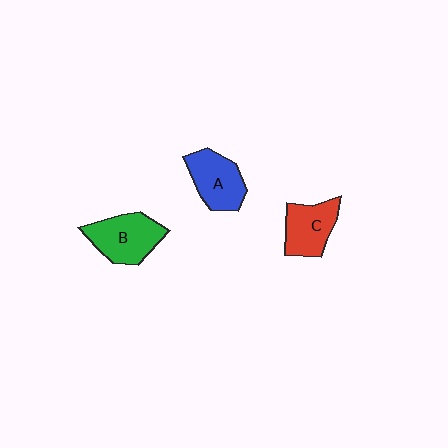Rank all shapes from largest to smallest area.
From largest to smallest: B (green), A (blue), C (red).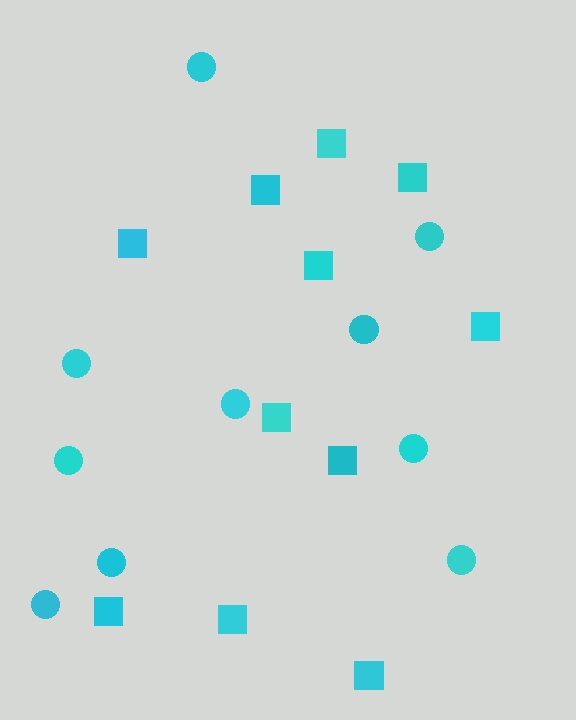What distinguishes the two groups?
There are 2 groups: one group of circles (10) and one group of squares (11).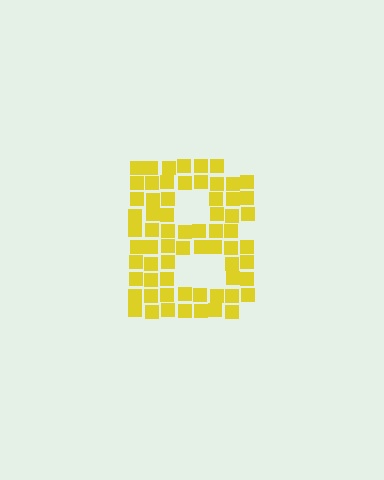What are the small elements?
The small elements are squares.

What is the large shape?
The large shape is the letter B.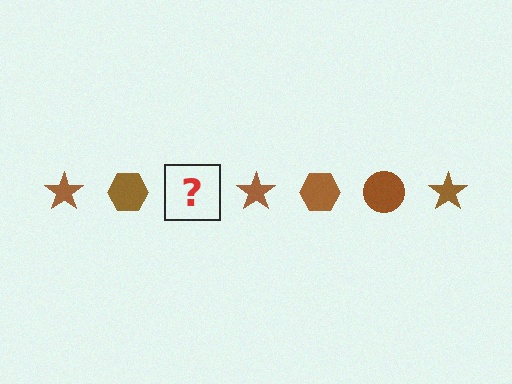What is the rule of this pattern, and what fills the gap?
The rule is that the pattern cycles through star, hexagon, circle shapes in brown. The gap should be filled with a brown circle.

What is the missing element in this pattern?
The missing element is a brown circle.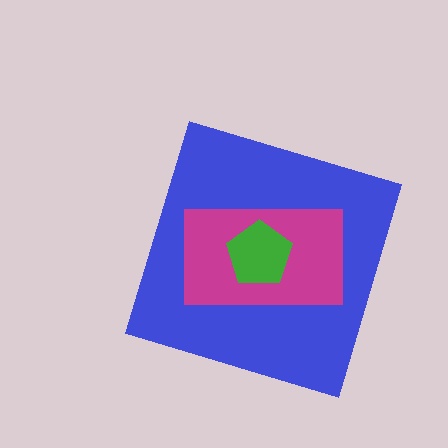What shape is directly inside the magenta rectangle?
The green pentagon.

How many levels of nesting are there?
3.